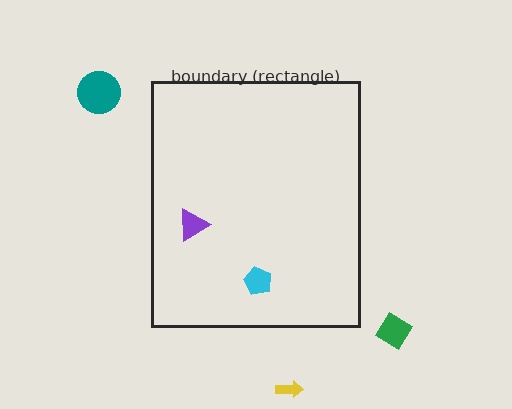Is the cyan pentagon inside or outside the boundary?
Inside.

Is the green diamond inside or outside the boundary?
Outside.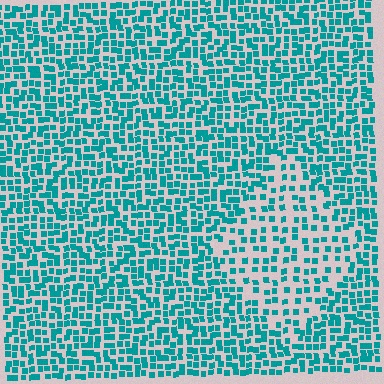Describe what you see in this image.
The image contains small teal elements arranged at two different densities. A diamond-shaped region is visible where the elements are less densely packed than the surrounding area.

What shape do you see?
I see a diamond.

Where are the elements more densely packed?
The elements are more densely packed outside the diamond boundary.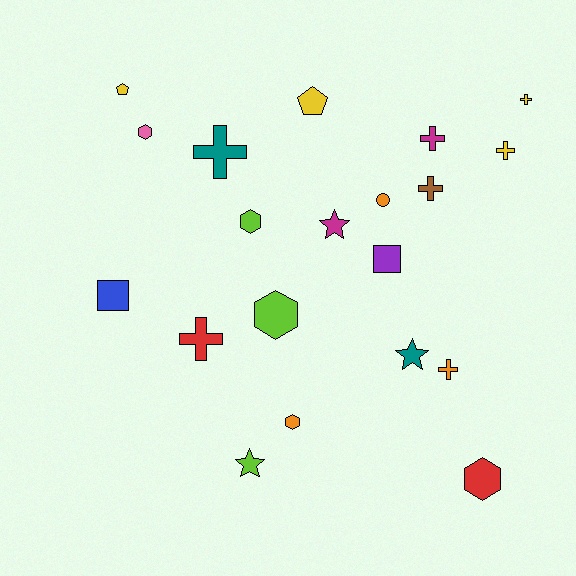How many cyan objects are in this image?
There are no cyan objects.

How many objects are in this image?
There are 20 objects.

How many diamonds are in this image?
There are no diamonds.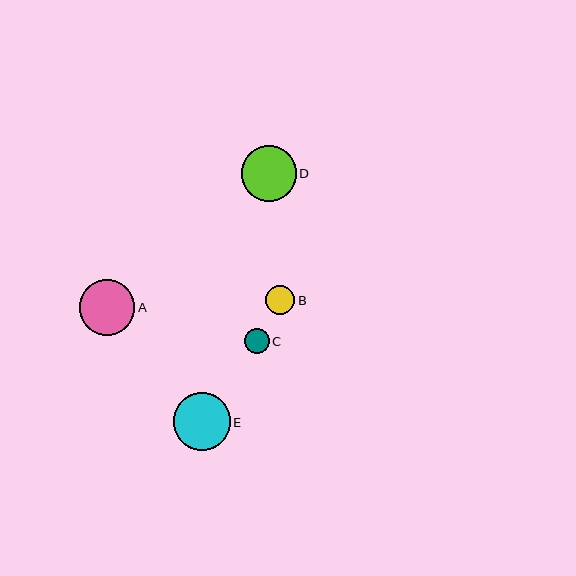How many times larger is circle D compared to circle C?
Circle D is approximately 2.2 times the size of circle C.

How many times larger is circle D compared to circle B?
Circle D is approximately 1.9 times the size of circle B.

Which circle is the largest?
Circle E is the largest with a size of approximately 57 pixels.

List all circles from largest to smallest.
From largest to smallest: E, A, D, B, C.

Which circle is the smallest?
Circle C is the smallest with a size of approximately 25 pixels.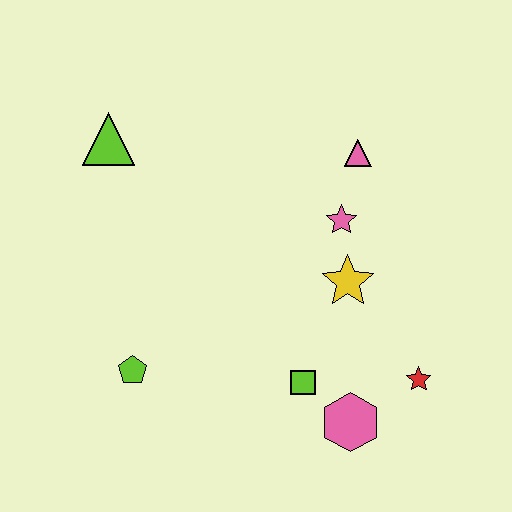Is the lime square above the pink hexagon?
Yes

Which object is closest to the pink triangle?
The pink star is closest to the pink triangle.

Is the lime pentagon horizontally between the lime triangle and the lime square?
Yes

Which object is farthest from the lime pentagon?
The pink triangle is farthest from the lime pentagon.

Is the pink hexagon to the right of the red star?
No